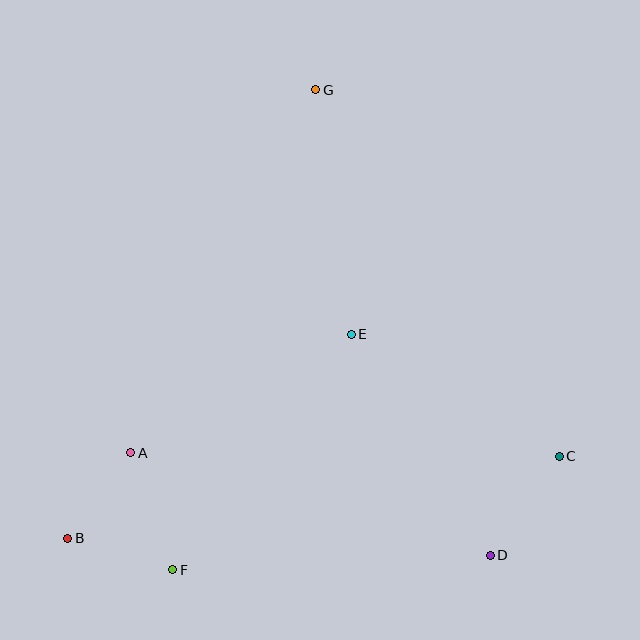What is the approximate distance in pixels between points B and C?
The distance between B and C is approximately 498 pixels.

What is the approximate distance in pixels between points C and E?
The distance between C and E is approximately 241 pixels.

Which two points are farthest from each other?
Points B and G are farthest from each other.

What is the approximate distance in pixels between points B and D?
The distance between B and D is approximately 423 pixels.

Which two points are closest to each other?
Points A and B are closest to each other.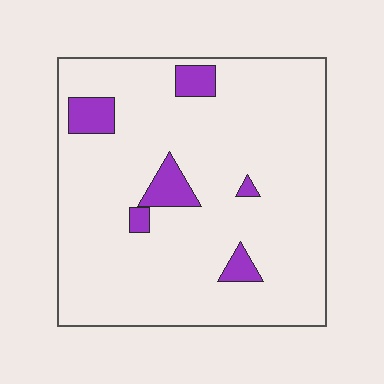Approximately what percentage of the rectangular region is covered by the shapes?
Approximately 10%.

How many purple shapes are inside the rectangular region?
6.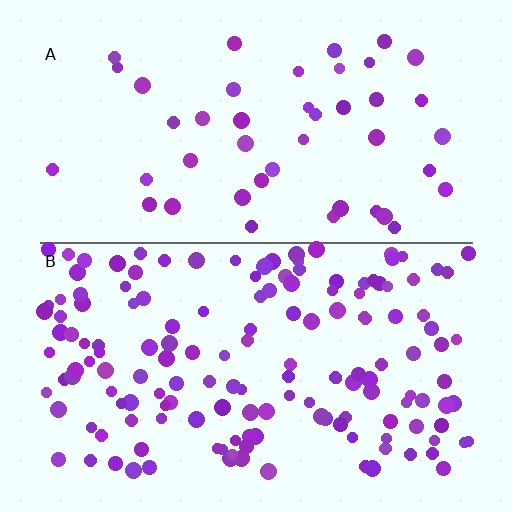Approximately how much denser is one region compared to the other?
Approximately 3.3× — region B over region A.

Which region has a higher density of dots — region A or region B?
B (the bottom).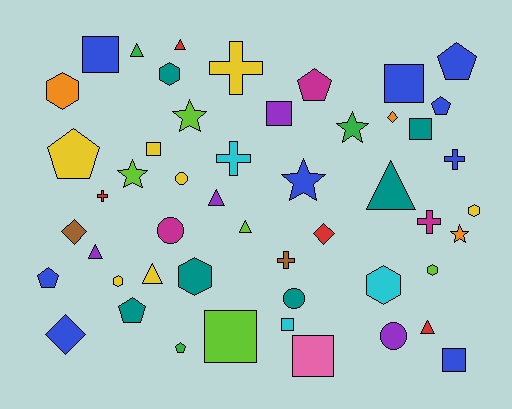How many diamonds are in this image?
There are 4 diamonds.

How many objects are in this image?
There are 50 objects.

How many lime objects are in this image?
There are 5 lime objects.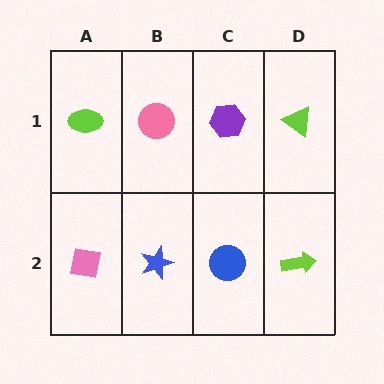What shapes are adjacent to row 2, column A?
A lime ellipse (row 1, column A), a blue star (row 2, column B).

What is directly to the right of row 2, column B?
A blue circle.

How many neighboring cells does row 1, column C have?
3.